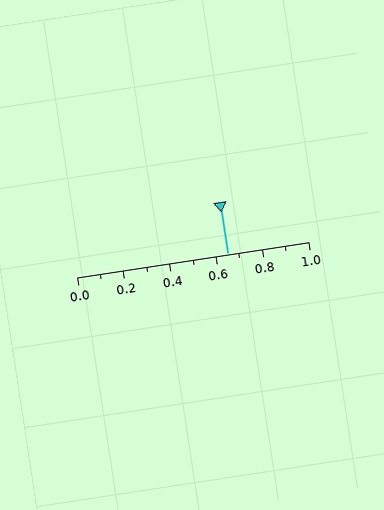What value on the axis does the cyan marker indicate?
The marker indicates approximately 0.65.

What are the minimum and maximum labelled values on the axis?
The axis runs from 0.0 to 1.0.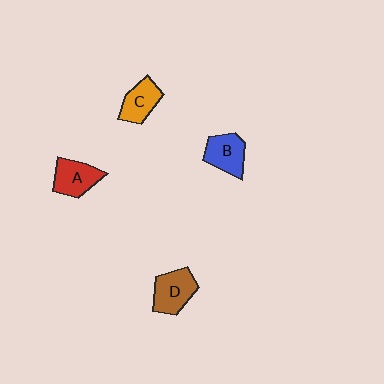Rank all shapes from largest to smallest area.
From largest to smallest: D (brown), A (red), B (blue), C (orange).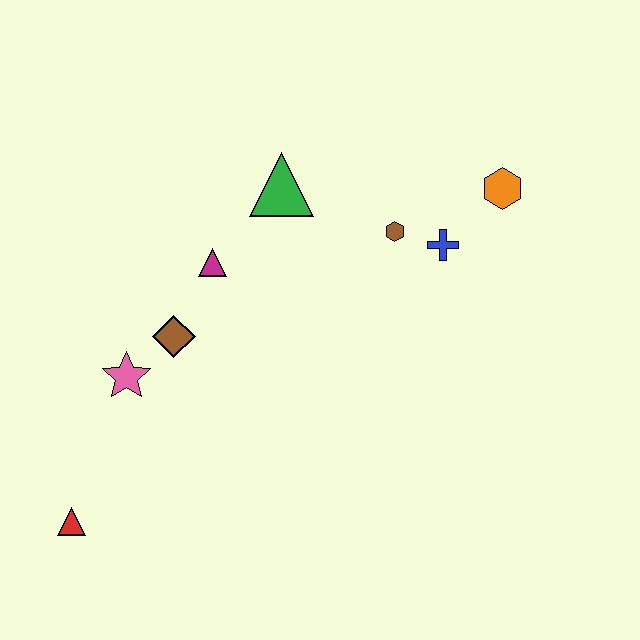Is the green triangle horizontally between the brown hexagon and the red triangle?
Yes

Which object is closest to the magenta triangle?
The brown diamond is closest to the magenta triangle.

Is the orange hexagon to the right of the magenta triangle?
Yes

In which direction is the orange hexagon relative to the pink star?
The orange hexagon is to the right of the pink star.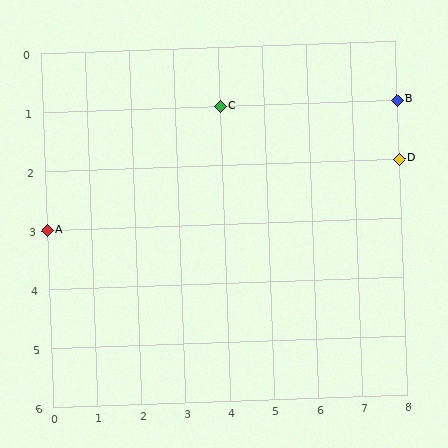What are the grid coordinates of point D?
Point D is at grid coordinates (8, 2).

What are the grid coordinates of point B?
Point B is at grid coordinates (8, 1).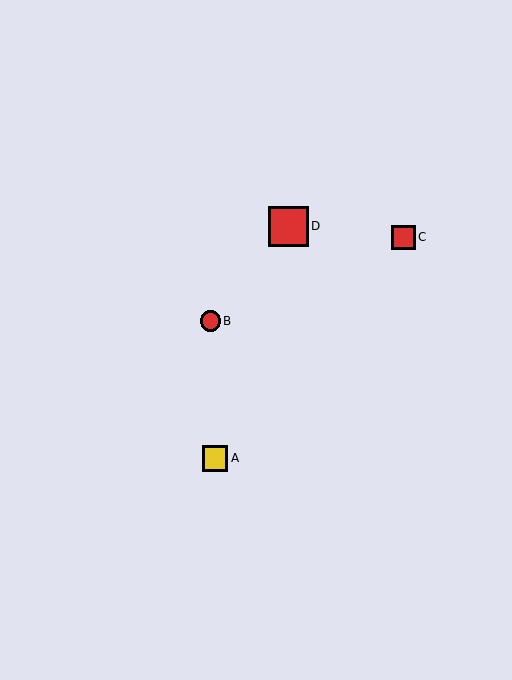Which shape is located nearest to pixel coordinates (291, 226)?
The red square (labeled D) at (288, 226) is nearest to that location.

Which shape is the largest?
The red square (labeled D) is the largest.